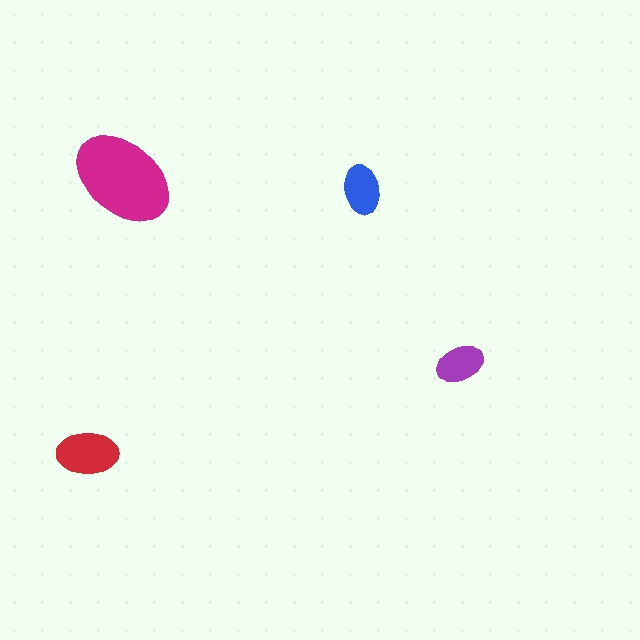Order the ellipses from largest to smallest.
the magenta one, the red one, the blue one, the purple one.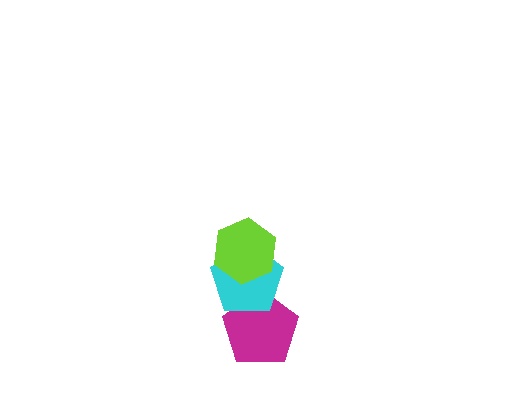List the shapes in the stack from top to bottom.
From top to bottom: the lime hexagon, the cyan pentagon, the magenta pentagon.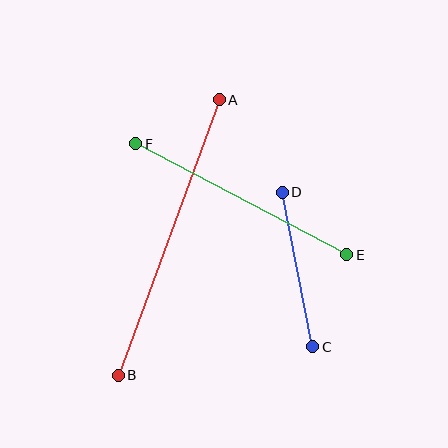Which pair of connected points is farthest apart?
Points A and B are farthest apart.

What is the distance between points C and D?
The distance is approximately 158 pixels.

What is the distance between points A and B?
The distance is approximately 294 pixels.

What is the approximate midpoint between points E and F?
The midpoint is at approximately (241, 199) pixels.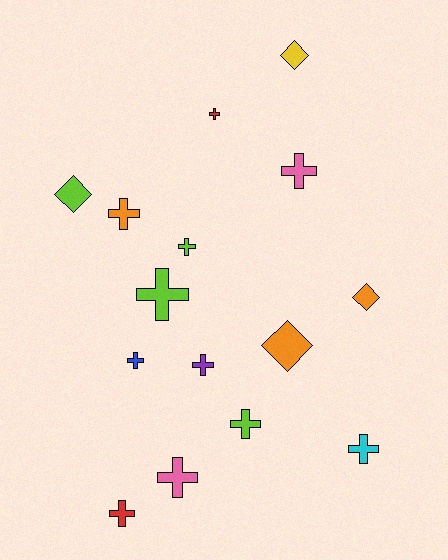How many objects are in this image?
There are 15 objects.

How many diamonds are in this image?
There are 4 diamonds.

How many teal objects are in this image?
There are no teal objects.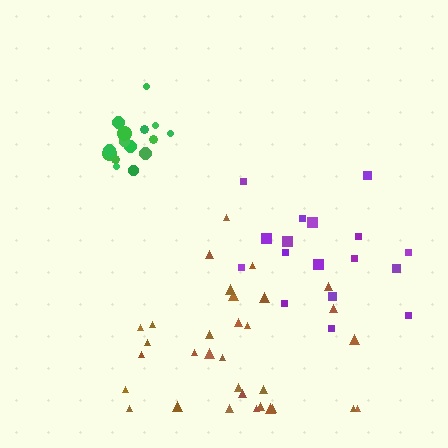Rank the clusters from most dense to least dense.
green, brown, purple.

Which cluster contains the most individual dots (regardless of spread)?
Brown (32).